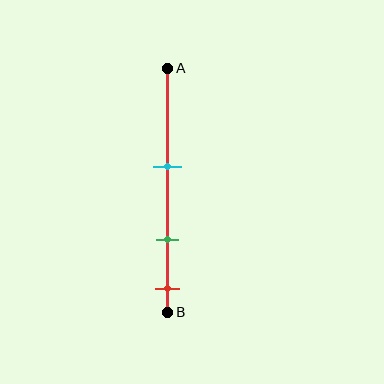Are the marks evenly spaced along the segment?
Yes, the marks are approximately evenly spaced.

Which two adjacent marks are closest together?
The green and red marks are the closest adjacent pair.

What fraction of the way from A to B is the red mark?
The red mark is approximately 90% (0.9) of the way from A to B.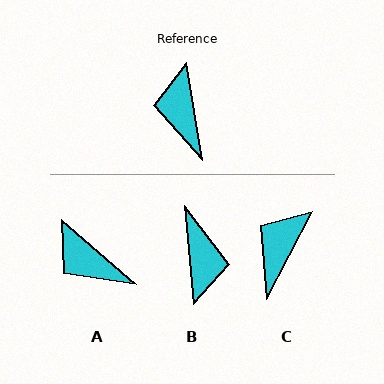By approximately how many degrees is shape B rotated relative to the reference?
Approximately 175 degrees counter-clockwise.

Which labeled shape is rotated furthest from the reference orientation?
B, about 175 degrees away.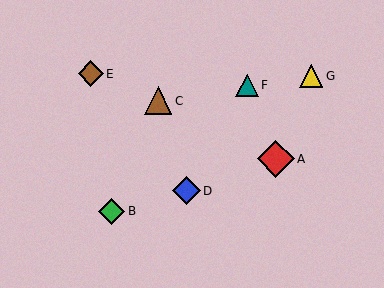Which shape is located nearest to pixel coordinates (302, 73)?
The yellow triangle (labeled G) at (311, 76) is nearest to that location.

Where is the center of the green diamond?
The center of the green diamond is at (111, 211).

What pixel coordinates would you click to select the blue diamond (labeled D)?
Click at (186, 191) to select the blue diamond D.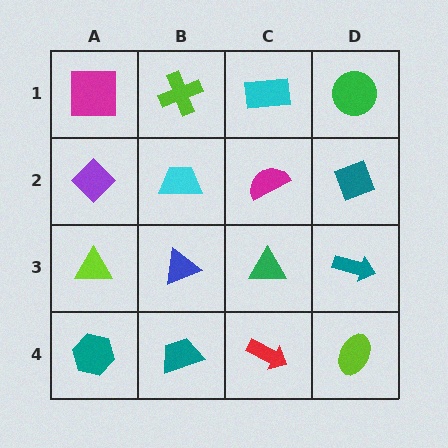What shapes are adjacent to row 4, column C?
A green triangle (row 3, column C), a teal trapezoid (row 4, column B), a lime ellipse (row 4, column D).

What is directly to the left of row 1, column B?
A magenta square.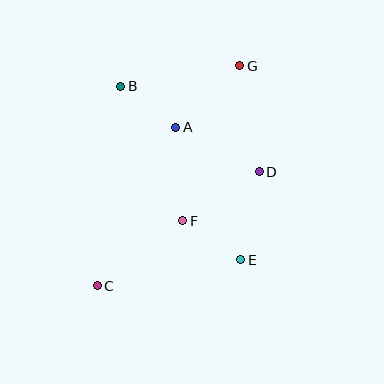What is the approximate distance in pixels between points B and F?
The distance between B and F is approximately 148 pixels.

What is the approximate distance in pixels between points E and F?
The distance between E and F is approximately 70 pixels.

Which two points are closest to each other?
Points A and B are closest to each other.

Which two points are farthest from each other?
Points C and G are farthest from each other.